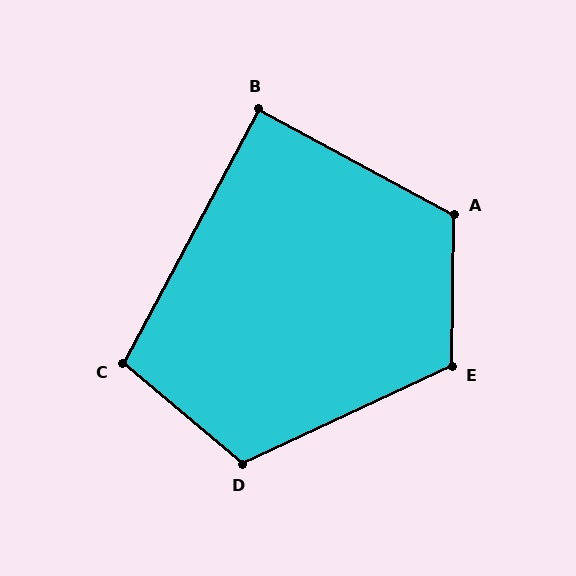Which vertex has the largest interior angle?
A, at approximately 117 degrees.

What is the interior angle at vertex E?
Approximately 116 degrees (obtuse).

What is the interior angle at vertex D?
Approximately 115 degrees (obtuse).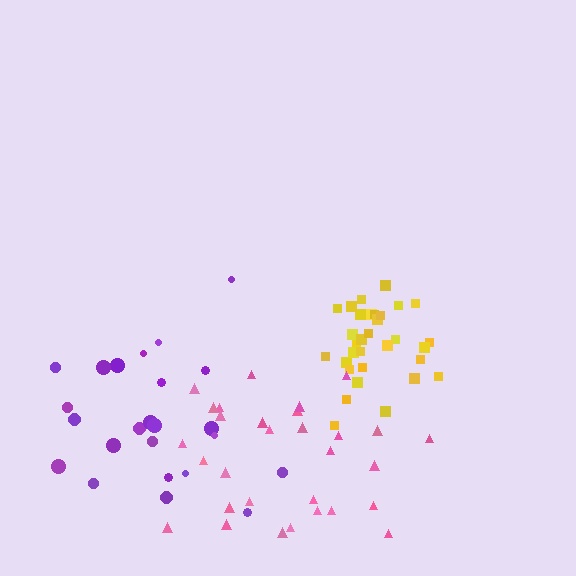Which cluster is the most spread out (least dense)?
Purple.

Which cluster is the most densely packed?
Yellow.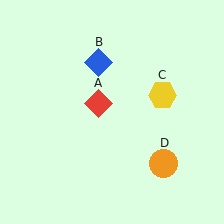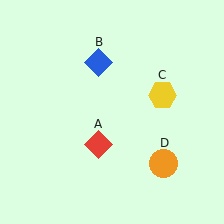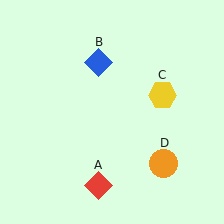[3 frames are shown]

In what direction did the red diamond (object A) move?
The red diamond (object A) moved down.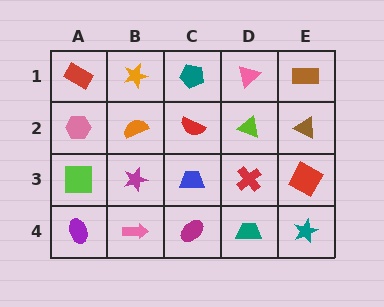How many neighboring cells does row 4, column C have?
3.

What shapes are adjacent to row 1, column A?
A pink hexagon (row 2, column A), an orange star (row 1, column B).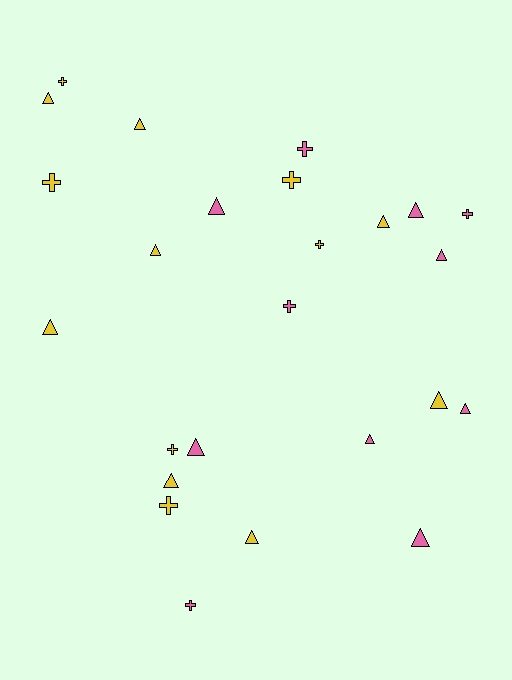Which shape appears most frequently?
Triangle, with 15 objects.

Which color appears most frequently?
Yellow, with 14 objects.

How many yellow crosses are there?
There are 6 yellow crosses.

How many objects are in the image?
There are 25 objects.